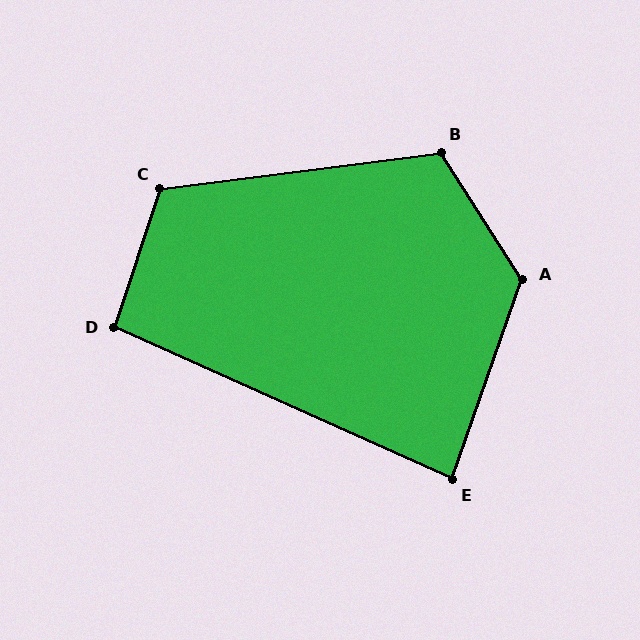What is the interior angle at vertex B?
Approximately 115 degrees (obtuse).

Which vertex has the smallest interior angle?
E, at approximately 85 degrees.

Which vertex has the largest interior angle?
A, at approximately 128 degrees.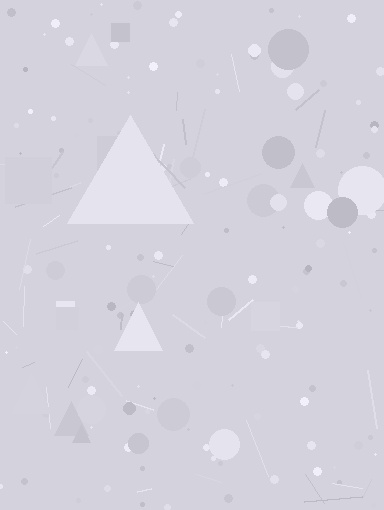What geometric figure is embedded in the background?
A triangle is embedded in the background.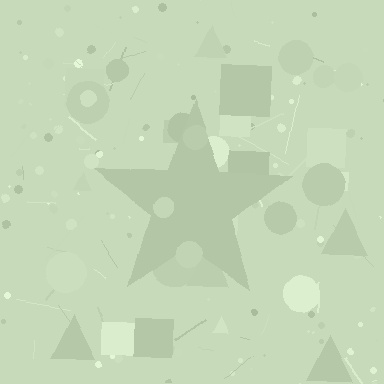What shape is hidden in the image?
A star is hidden in the image.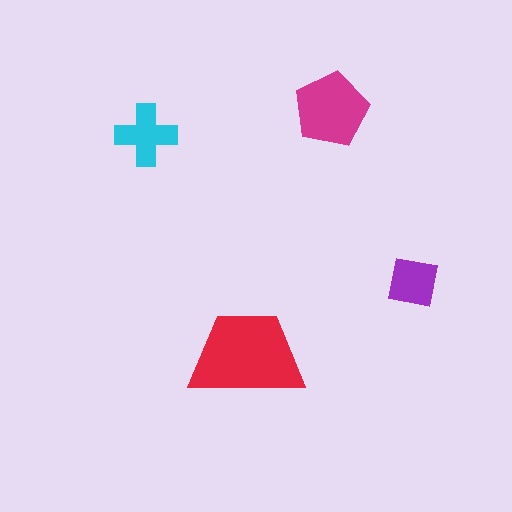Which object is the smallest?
The purple square.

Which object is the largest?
The red trapezoid.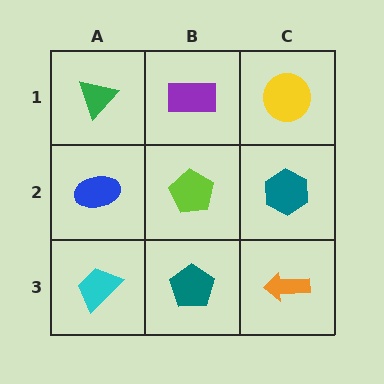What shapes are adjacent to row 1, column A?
A blue ellipse (row 2, column A), a purple rectangle (row 1, column B).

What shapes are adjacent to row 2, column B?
A purple rectangle (row 1, column B), a teal pentagon (row 3, column B), a blue ellipse (row 2, column A), a teal hexagon (row 2, column C).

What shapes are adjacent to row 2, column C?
A yellow circle (row 1, column C), an orange arrow (row 3, column C), a lime pentagon (row 2, column B).